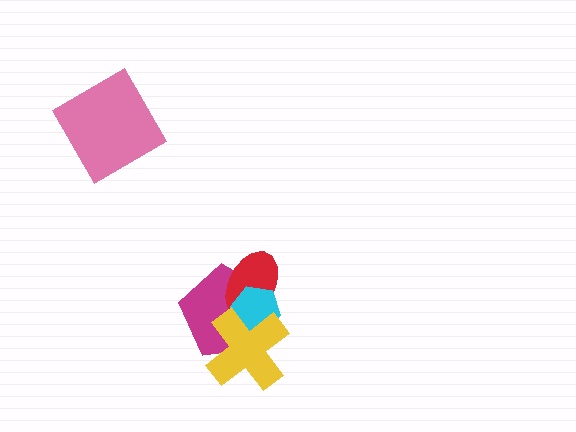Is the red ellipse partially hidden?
Yes, it is partially covered by another shape.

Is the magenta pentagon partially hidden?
Yes, it is partially covered by another shape.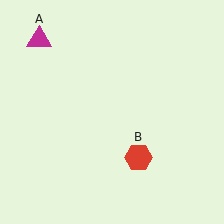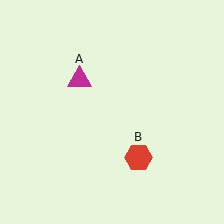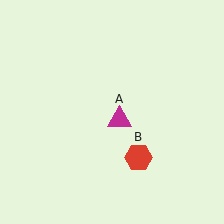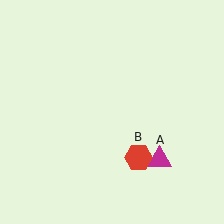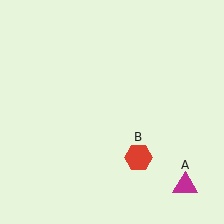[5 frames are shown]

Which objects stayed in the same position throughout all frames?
Red hexagon (object B) remained stationary.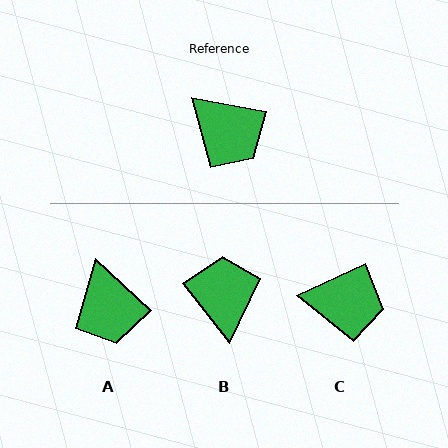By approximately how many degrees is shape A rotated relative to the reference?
Approximately 32 degrees clockwise.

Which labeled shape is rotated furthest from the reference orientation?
B, about 139 degrees away.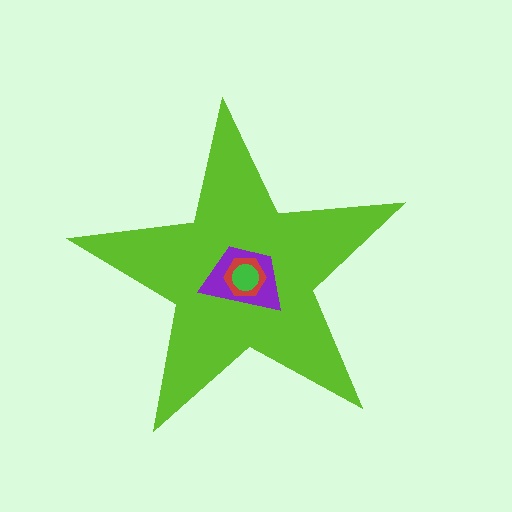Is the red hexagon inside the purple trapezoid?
Yes.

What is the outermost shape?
The lime star.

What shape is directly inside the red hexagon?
The green circle.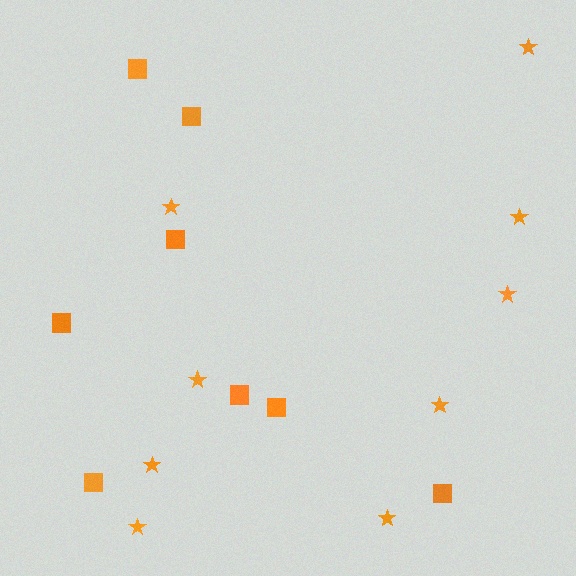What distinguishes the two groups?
There are 2 groups: one group of squares (8) and one group of stars (9).